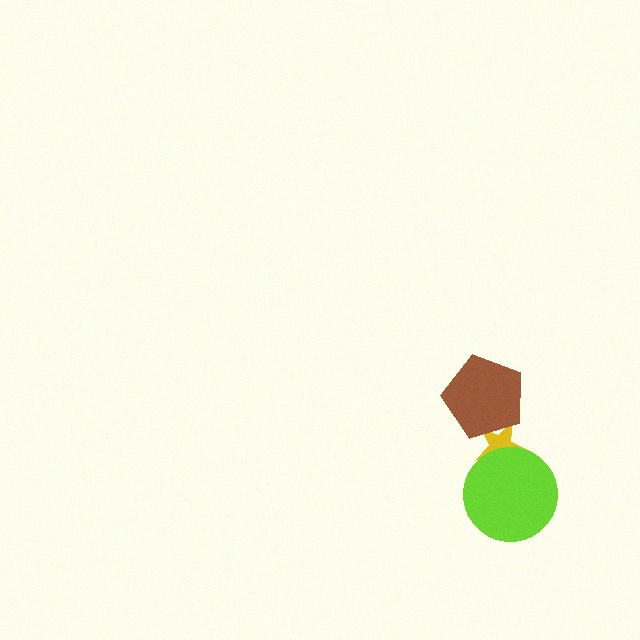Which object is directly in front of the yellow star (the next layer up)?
The lime circle is directly in front of the yellow star.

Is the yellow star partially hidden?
Yes, it is partially covered by another shape.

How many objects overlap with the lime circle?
1 object overlaps with the lime circle.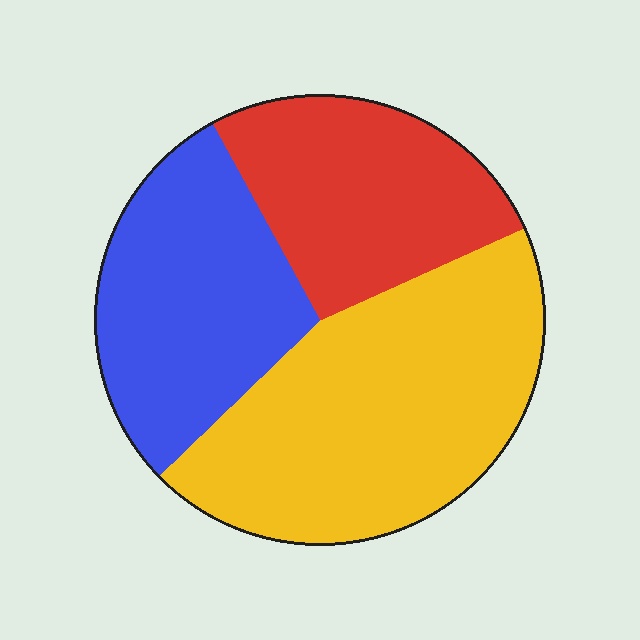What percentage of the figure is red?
Red covers around 25% of the figure.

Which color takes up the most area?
Yellow, at roughly 45%.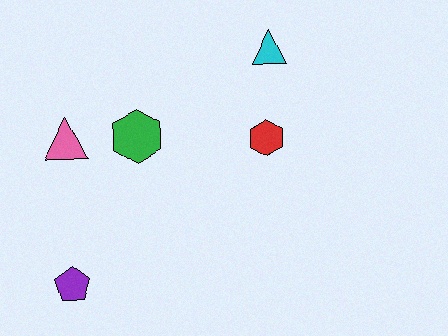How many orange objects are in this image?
There are no orange objects.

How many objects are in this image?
There are 5 objects.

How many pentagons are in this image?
There is 1 pentagon.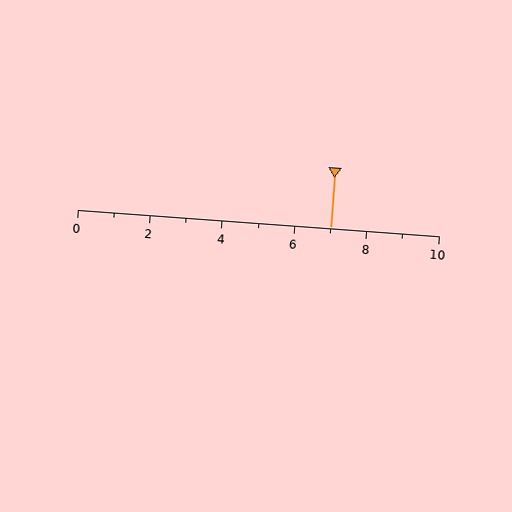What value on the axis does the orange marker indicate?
The marker indicates approximately 7.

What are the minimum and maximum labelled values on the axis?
The axis runs from 0 to 10.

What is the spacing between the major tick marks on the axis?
The major ticks are spaced 2 apart.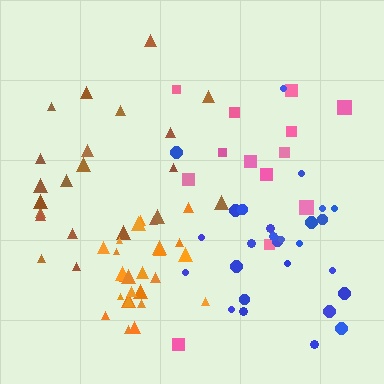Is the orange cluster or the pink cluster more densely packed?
Orange.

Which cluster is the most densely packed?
Orange.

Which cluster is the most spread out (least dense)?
Pink.